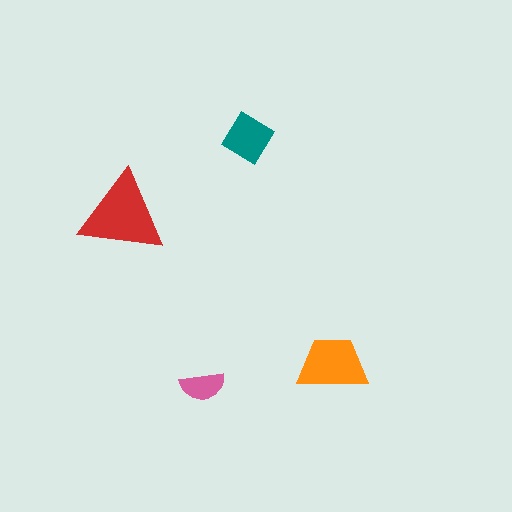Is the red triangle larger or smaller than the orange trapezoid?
Larger.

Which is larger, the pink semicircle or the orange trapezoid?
The orange trapezoid.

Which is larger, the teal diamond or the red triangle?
The red triangle.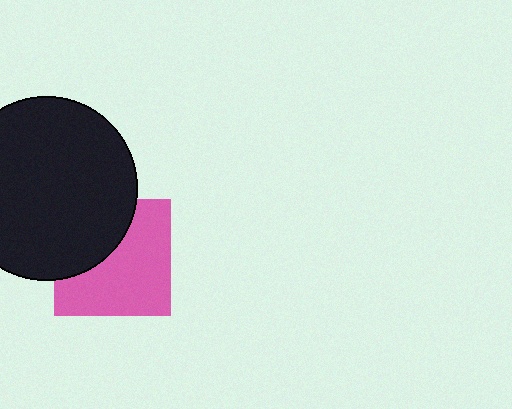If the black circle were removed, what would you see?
You would see the complete pink square.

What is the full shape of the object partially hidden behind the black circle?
The partially hidden object is a pink square.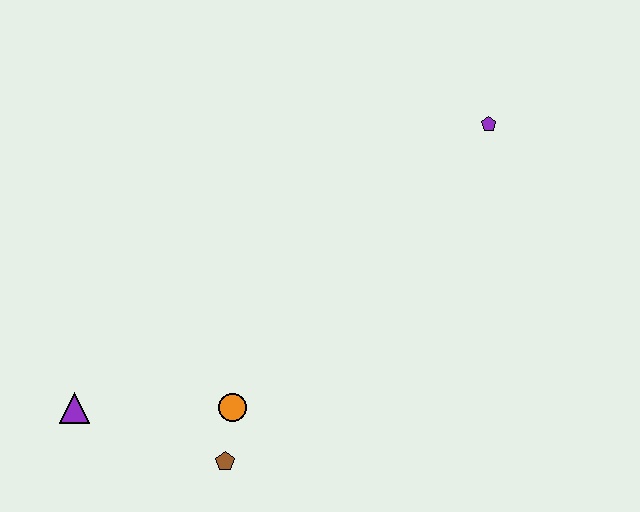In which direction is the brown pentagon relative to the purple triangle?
The brown pentagon is to the right of the purple triangle.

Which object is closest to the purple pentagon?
The orange circle is closest to the purple pentagon.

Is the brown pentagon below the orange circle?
Yes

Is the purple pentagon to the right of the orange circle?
Yes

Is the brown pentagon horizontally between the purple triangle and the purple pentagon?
Yes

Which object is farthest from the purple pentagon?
The purple triangle is farthest from the purple pentagon.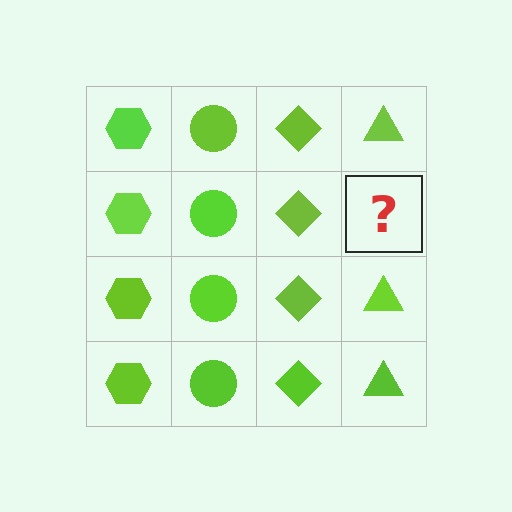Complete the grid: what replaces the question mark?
The question mark should be replaced with a lime triangle.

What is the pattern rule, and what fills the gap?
The rule is that each column has a consistent shape. The gap should be filled with a lime triangle.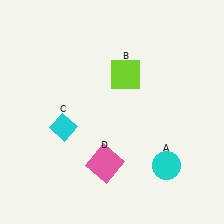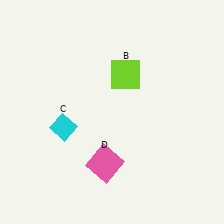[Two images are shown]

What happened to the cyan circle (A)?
The cyan circle (A) was removed in Image 2. It was in the bottom-right area of Image 1.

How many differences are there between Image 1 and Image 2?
There is 1 difference between the two images.